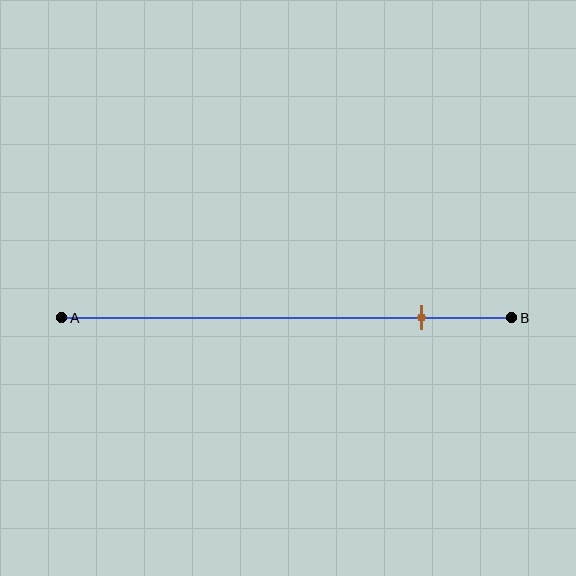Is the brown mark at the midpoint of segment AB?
No, the mark is at about 80% from A, not at the 50% midpoint.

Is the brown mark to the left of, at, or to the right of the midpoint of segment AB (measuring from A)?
The brown mark is to the right of the midpoint of segment AB.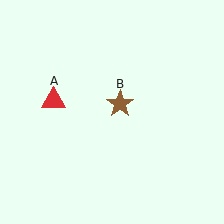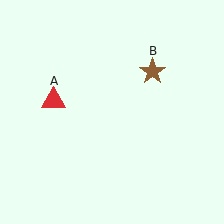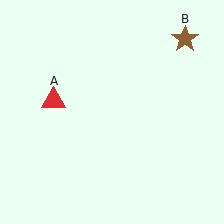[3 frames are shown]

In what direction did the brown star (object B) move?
The brown star (object B) moved up and to the right.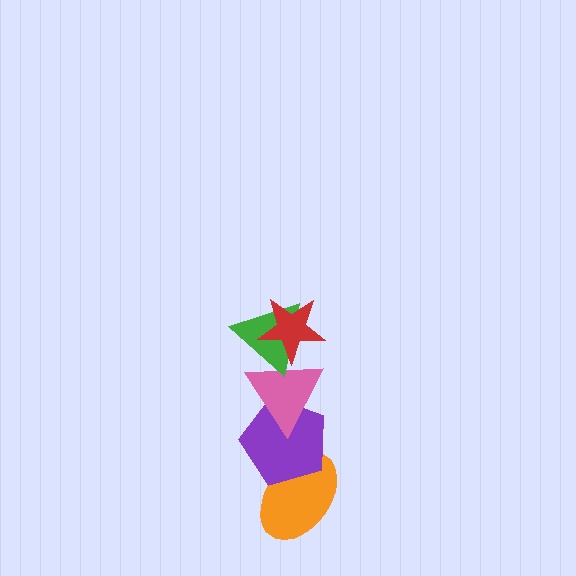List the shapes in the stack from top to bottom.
From top to bottom: the red star, the green triangle, the pink triangle, the purple pentagon, the orange ellipse.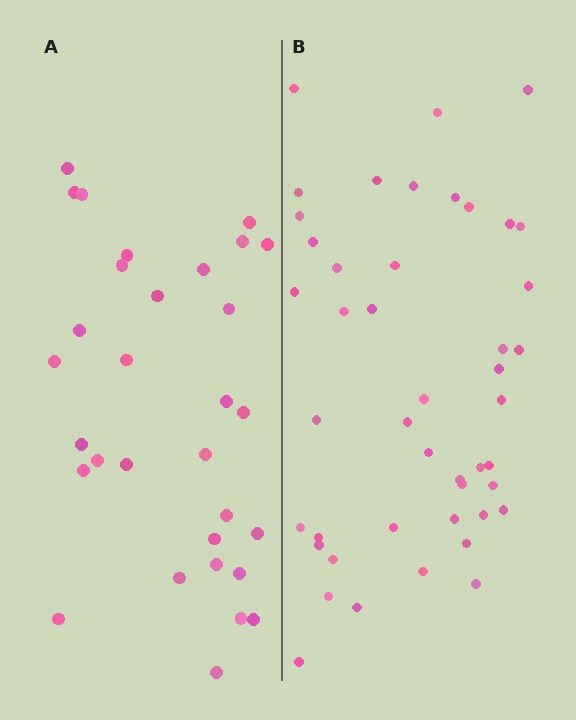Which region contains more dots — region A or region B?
Region B (the right region) has more dots.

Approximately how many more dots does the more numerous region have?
Region B has approximately 15 more dots than region A.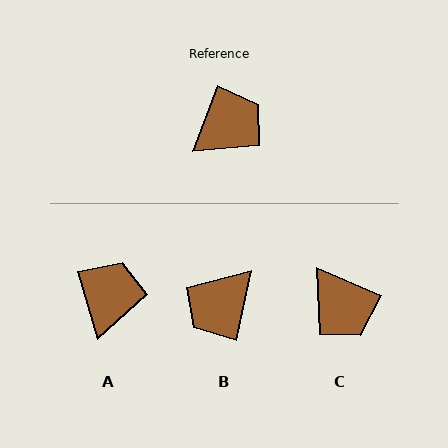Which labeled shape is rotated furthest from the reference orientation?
B, about 171 degrees away.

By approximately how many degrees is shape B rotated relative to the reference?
Approximately 171 degrees clockwise.